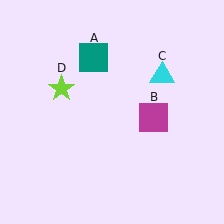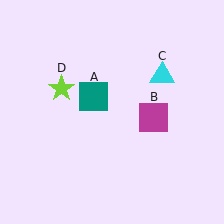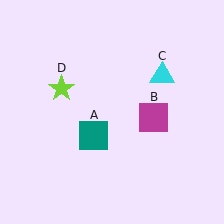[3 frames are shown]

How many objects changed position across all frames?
1 object changed position: teal square (object A).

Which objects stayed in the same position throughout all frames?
Magenta square (object B) and cyan triangle (object C) and lime star (object D) remained stationary.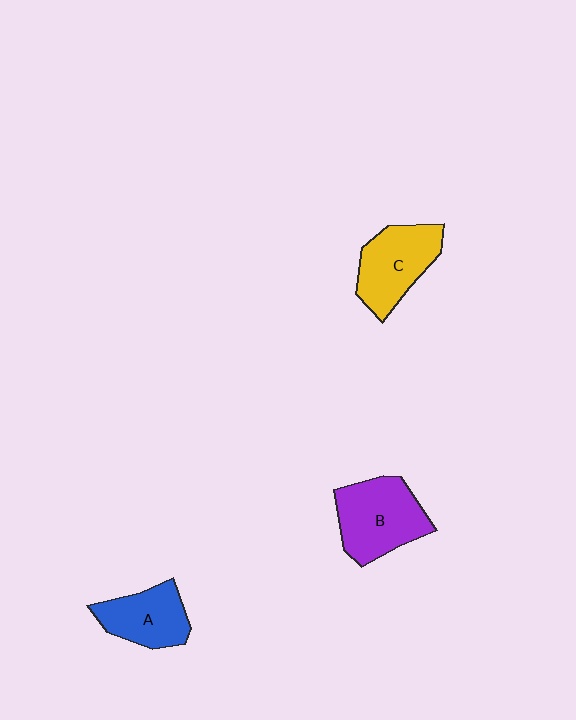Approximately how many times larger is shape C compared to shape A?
Approximately 1.2 times.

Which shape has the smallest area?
Shape A (blue).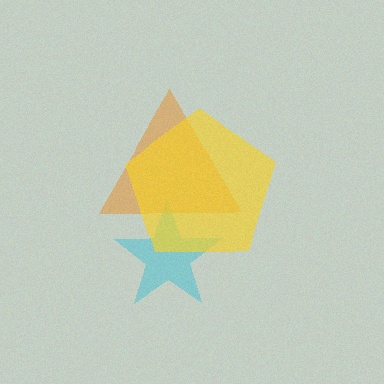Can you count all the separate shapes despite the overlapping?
Yes, there are 3 separate shapes.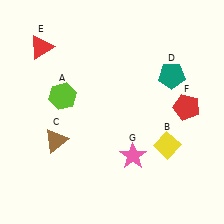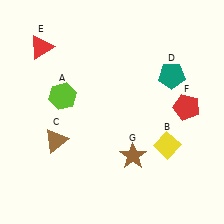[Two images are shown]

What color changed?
The star (G) changed from pink in Image 1 to brown in Image 2.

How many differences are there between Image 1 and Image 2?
There is 1 difference between the two images.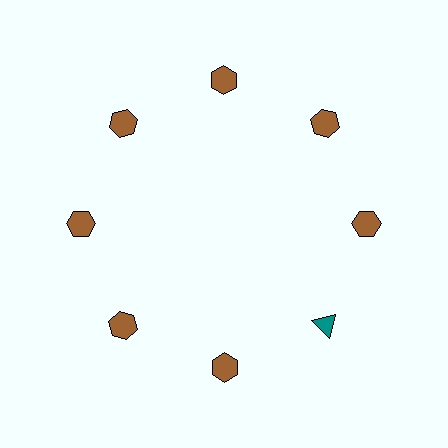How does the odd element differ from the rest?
It differs in both color (teal instead of brown) and shape (triangle instead of hexagon).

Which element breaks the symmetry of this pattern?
The teal triangle at roughly the 4 o'clock position breaks the symmetry. All other shapes are brown hexagons.